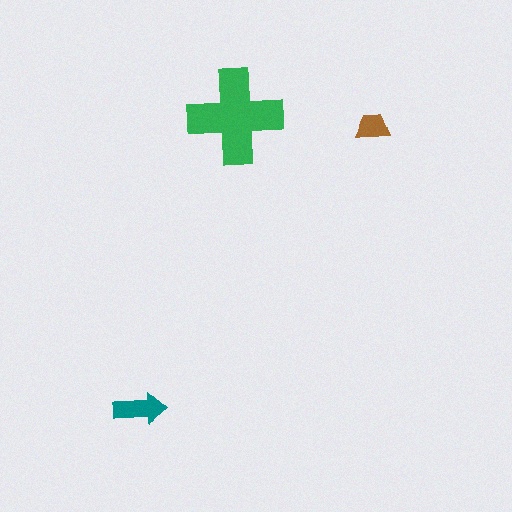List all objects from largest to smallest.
The green cross, the teal arrow, the brown trapezoid.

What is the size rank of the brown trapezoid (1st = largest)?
3rd.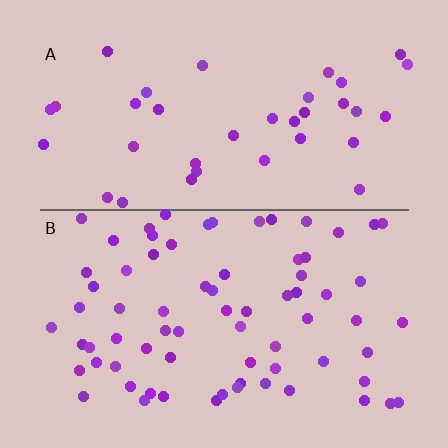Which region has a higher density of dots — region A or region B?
B (the bottom).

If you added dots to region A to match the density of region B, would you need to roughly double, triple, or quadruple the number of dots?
Approximately double.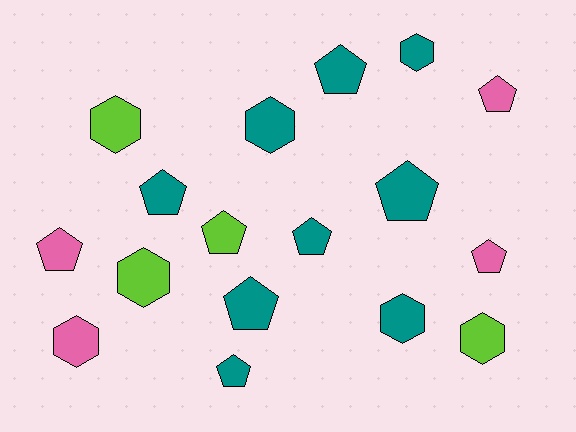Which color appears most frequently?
Teal, with 9 objects.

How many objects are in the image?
There are 17 objects.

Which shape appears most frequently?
Pentagon, with 10 objects.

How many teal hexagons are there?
There are 3 teal hexagons.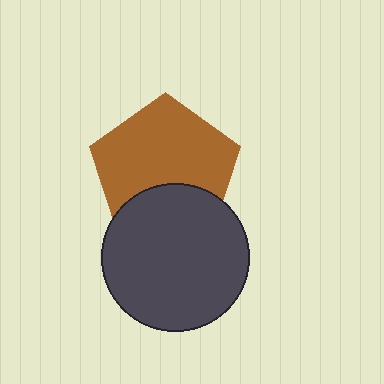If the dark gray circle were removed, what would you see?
You would see the complete brown pentagon.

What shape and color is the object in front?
The object in front is a dark gray circle.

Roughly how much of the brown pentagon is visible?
Most of it is visible (roughly 69%).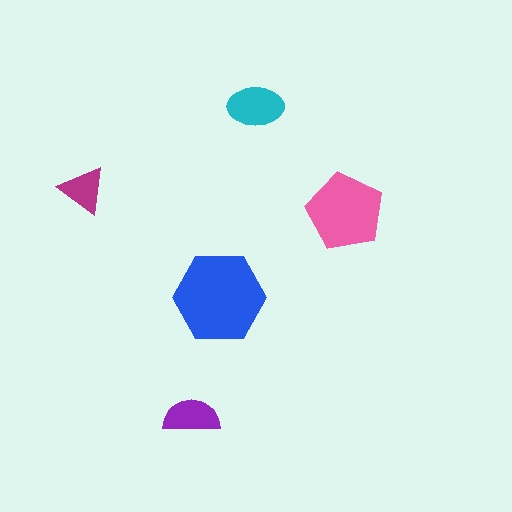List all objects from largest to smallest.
The blue hexagon, the pink pentagon, the cyan ellipse, the purple semicircle, the magenta triangle.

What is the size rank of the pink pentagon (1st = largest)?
2nd.